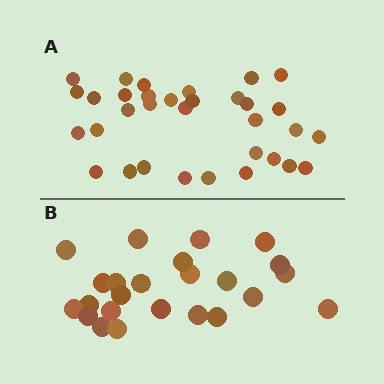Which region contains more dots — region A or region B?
Region A (the top region) has more dots.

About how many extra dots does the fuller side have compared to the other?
Region A has roughly 8 or so more dots than region B.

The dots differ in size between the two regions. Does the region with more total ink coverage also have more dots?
No. Region B has more total ink coverage because its dots are larger, but region A actually contains more individual dots. Total area can be misleading — the number of items is what matters here.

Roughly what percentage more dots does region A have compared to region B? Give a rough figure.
About 40% more.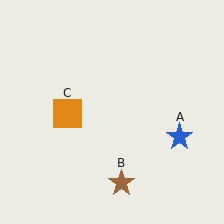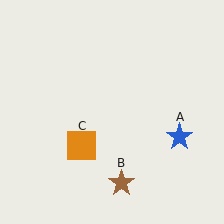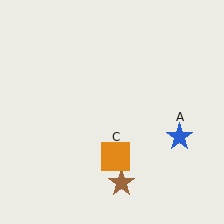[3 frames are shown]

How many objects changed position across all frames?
1 object changed position: orange square (object C).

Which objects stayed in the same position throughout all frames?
Blue star (object A) and brown star (object B) remained stationary.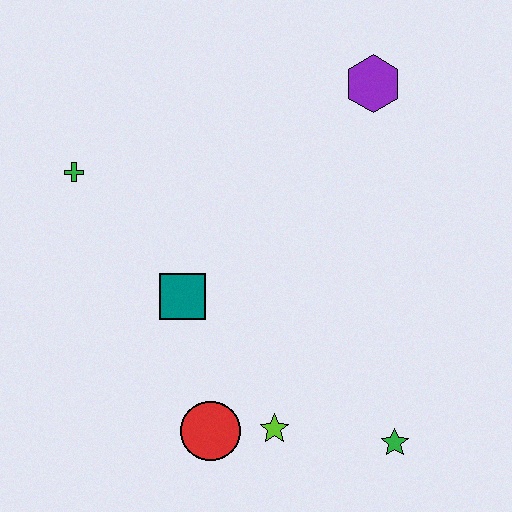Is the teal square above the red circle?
Yes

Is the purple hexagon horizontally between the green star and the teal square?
Yes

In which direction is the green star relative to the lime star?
The green star is to the right of the lime star.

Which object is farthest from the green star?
The green cross is farthest from the green star.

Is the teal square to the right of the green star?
No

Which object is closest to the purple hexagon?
The teal square is closest to the purple hexagon.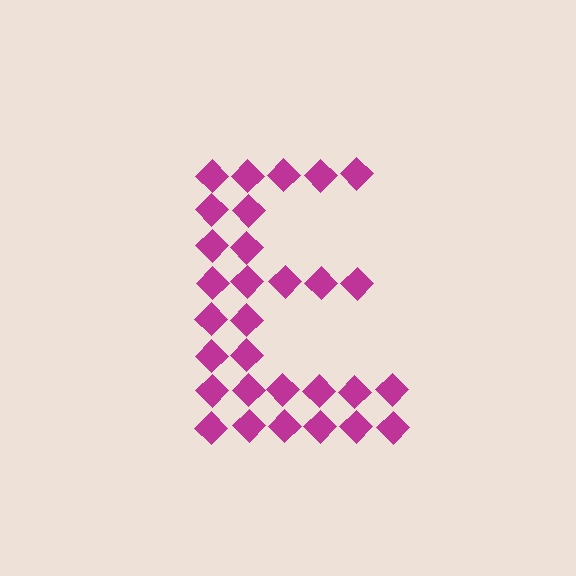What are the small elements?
The small elements are diamonds.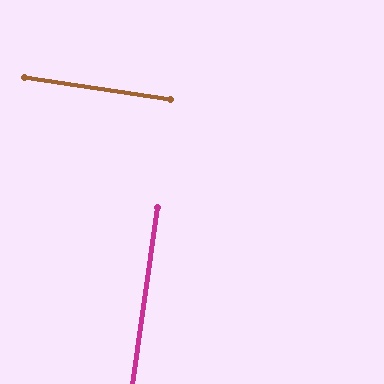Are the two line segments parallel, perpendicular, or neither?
Perpendicular — they meet at approximately 89°.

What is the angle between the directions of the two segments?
Approximately 89 degrees.